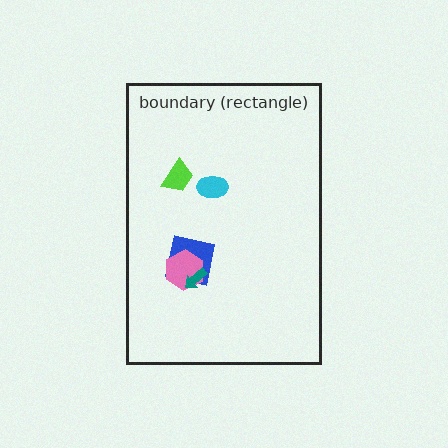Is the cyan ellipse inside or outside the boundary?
Inside.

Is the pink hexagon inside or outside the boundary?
Inside.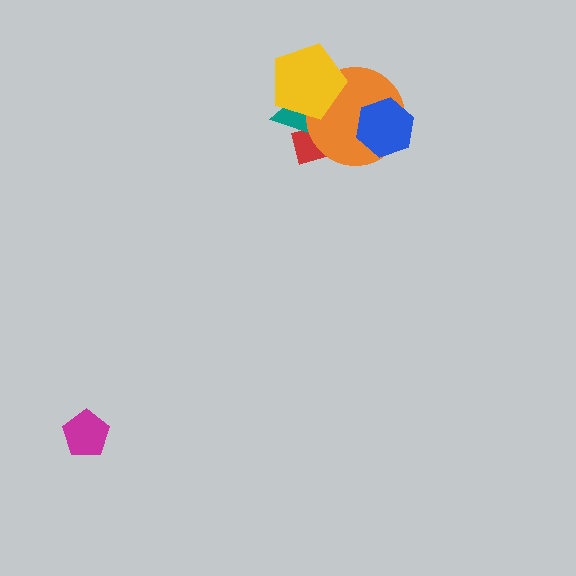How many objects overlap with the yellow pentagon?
2 objects overlap with the yellow pentagon.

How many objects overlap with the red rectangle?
2 objects overlap with the red rectangle.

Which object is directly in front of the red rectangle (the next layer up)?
The teal triangle is directly in front of the red rectangle.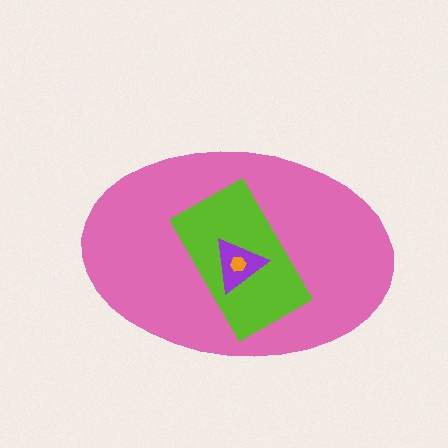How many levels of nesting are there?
4.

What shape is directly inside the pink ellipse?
The lime rectangle.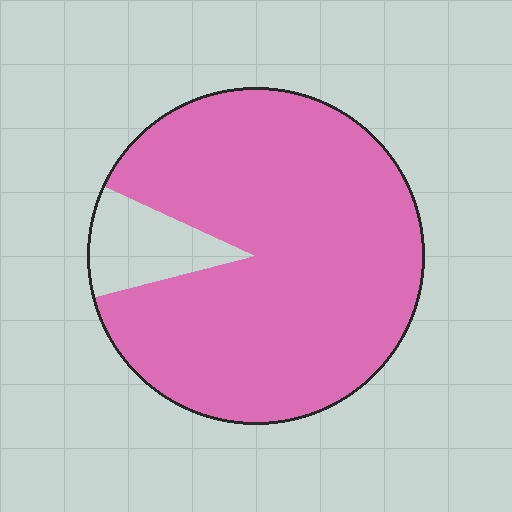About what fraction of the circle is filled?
About nine tenths (9/10).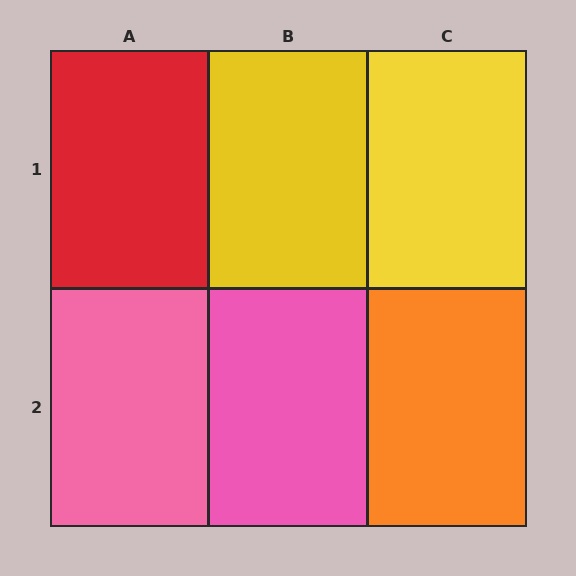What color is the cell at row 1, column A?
Red.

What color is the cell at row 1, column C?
Yellow.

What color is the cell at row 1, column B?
Yellow.